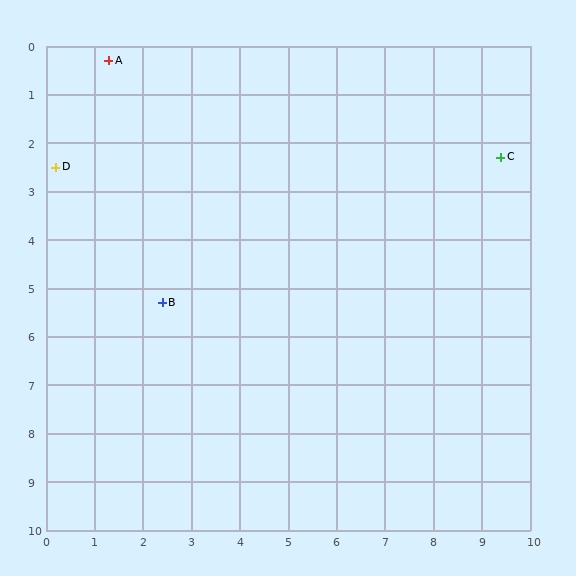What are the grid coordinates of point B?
Point B is at approximately (2.4, 5.3).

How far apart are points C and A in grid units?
Points C and A are about 8.3 grid units apart.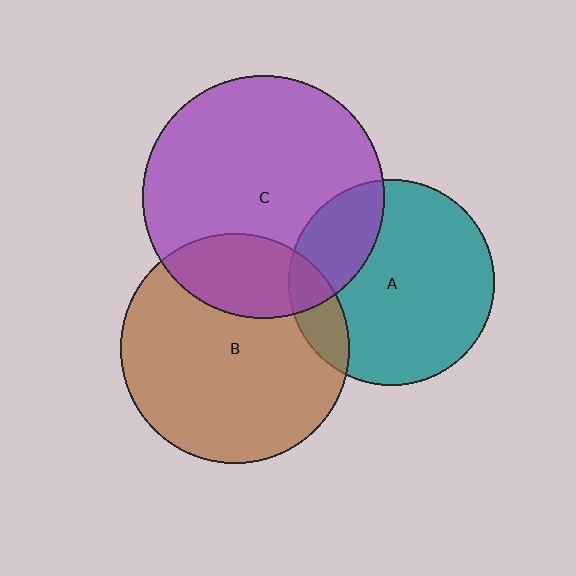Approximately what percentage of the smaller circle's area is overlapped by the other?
Approximately 15%.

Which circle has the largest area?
Circle C (purple).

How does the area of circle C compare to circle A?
Approximately 1.4 times.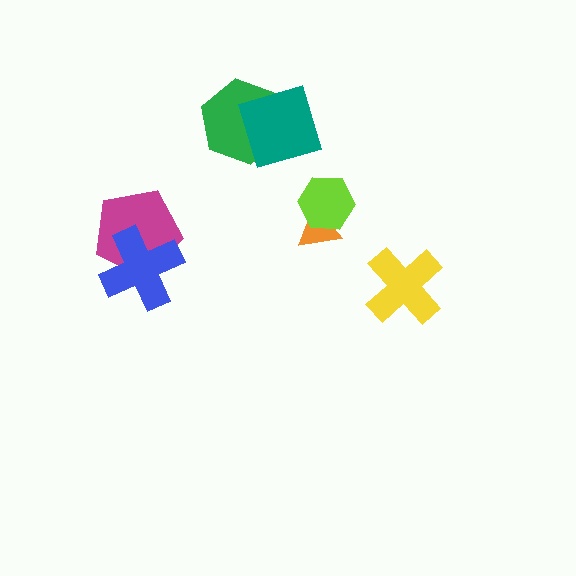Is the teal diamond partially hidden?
No, no other shape covers it.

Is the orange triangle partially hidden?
Yes, it is partially covered by another shape.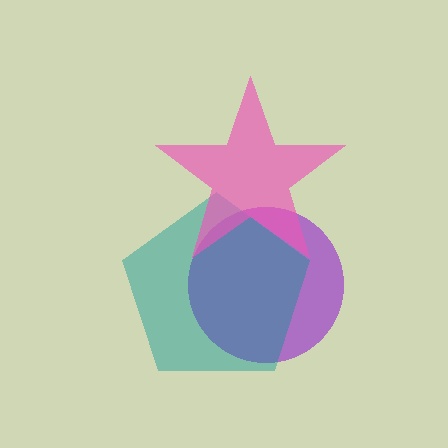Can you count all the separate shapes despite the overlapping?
Yes, there are 3 separate shapes.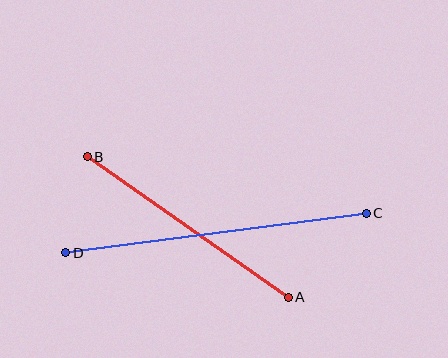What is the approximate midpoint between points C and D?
The midpoint is at approximately (216, 233) pixels.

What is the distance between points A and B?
The distance is approximately 245 pixels.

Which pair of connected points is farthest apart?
Points C and D are farthest apart.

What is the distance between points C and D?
The distance is approximately 303 pixels.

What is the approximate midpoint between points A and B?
The midpoint is at approximately (188, 227) pixels.